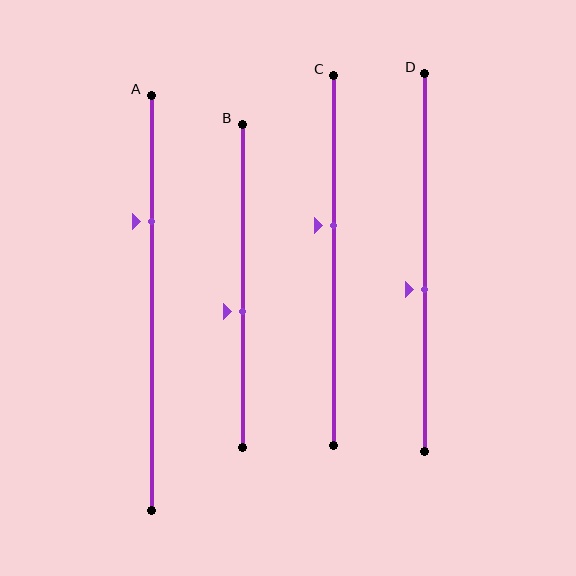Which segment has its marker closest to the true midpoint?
Segment D has its marker closest to the true midpoint.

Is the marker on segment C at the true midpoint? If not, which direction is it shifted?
No, the marker on segment C is shifted upward by about 10% of the segment length.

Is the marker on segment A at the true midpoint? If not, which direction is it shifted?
No, the marker on segment A is shifted upward by about 20% of the segment length.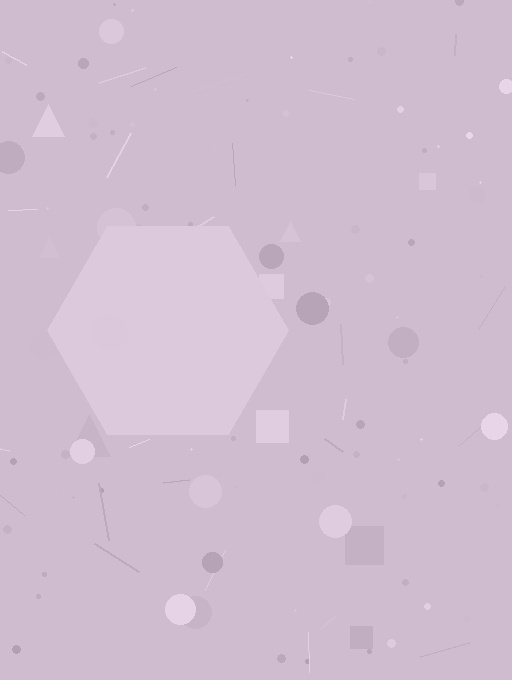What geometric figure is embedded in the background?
A hexagon is embedded in the background.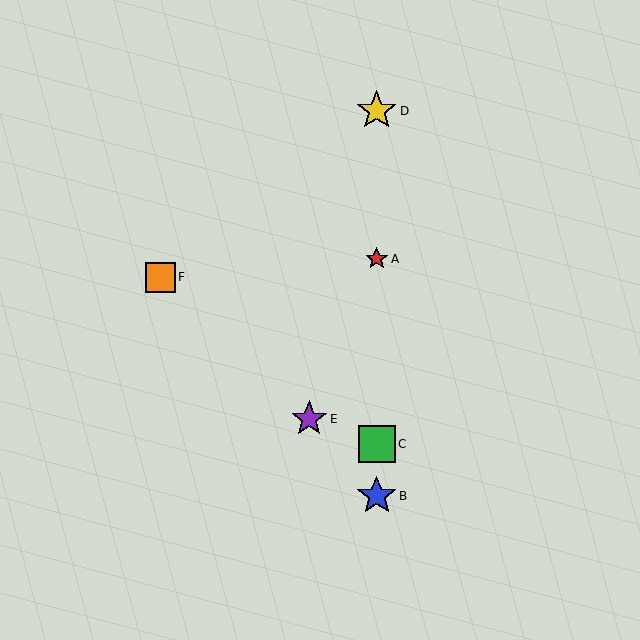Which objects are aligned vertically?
Objects A, B, C, D are aligned vertically.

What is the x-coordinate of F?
Object F is at x≈160.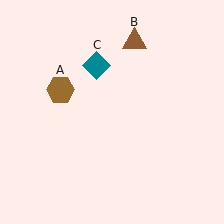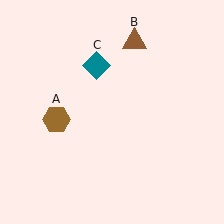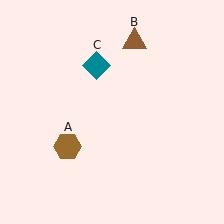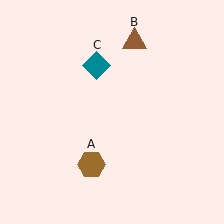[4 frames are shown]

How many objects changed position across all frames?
1 object changed position: brown hexagon (object A).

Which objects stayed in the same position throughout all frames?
Brown triangle (object B) and teal diamond (object C) remained stationary.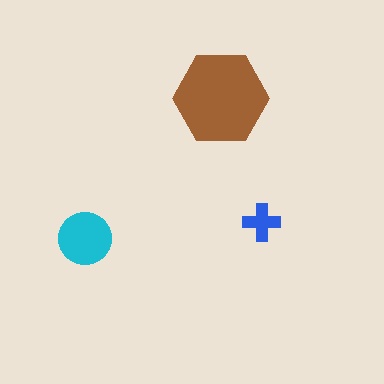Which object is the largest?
The brown hexagon.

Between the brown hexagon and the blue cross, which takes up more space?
The brown hexagon.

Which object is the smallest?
The blue cross.